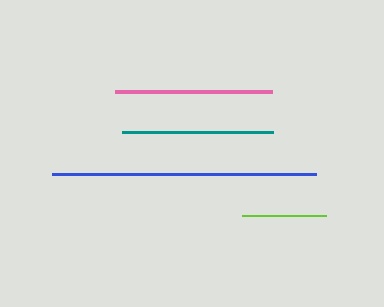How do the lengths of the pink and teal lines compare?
The pink and teal lines are approximately the same length.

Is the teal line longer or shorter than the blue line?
The blue line is longer than the teal line.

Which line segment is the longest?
The blue line is the longest at approximately 263 pixels.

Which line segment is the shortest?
The lime line is the shortest at approximately 84 pixels.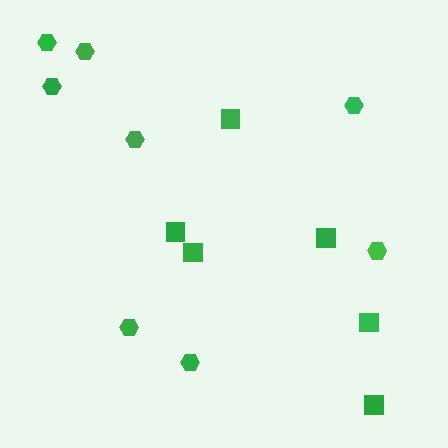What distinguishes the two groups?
There are 2 groups: one group of hexagons (8) and one group of squares (6).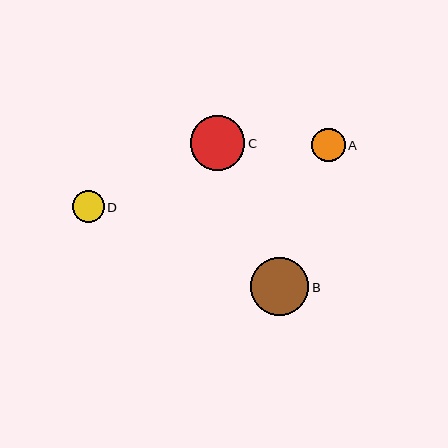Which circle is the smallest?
Circle D is the smallest with a size of approximately 31 pixels.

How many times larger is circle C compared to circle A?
Circle C is approximately 1.6 times the size of circle A.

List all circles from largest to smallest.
From largest to smallest: B, C, A, D.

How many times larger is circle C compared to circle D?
Circle C is approximately 1.7 times the size of circle D.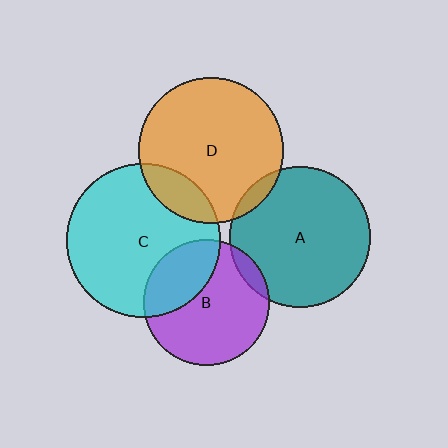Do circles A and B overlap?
Yes.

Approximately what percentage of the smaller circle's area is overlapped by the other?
Approximately 5%.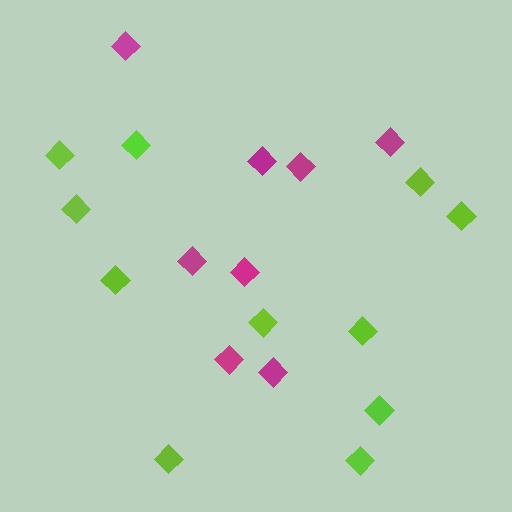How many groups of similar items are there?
There are 2 groups: one group of magenta diamonds (8) and one group of lime diamonds (11).